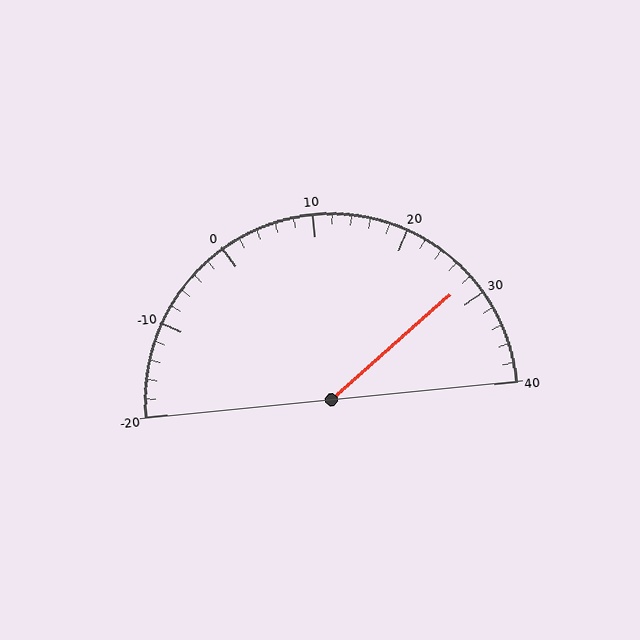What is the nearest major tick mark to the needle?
The nearest major tick mark is 30.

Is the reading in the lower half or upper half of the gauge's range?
The reading is in the upper half of the range (-20 to 40).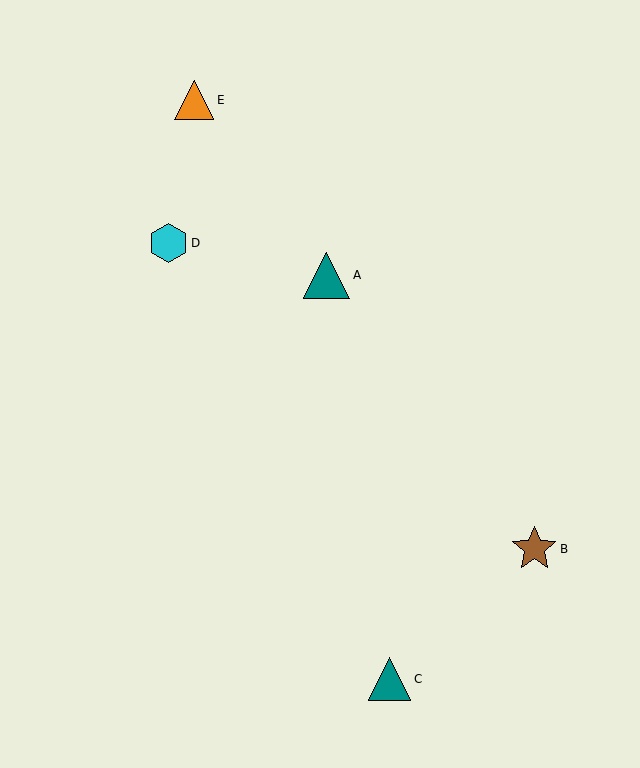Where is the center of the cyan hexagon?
The center of the cyan hexagon is at (169, 243).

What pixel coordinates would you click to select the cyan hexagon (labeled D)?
Click at (169, 243) to select the cyan hexagon D.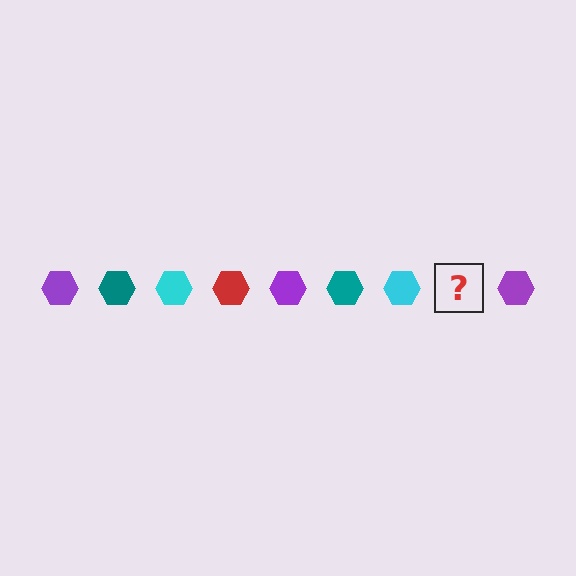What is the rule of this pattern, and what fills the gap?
The rule is that the pattern cycles through purple, teal, cyan, red hexagons. The gap should be filled with a red hexagon.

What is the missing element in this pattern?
The missing element is a red hexagon.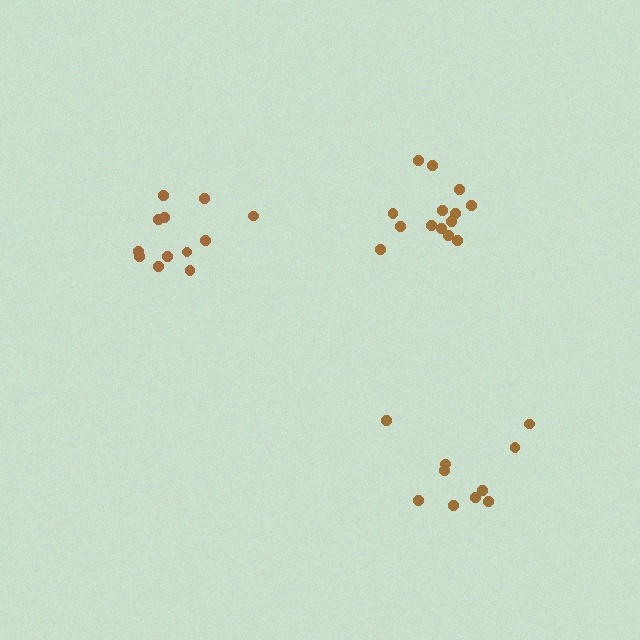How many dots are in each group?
Group 1: 14 dots, Group 2: 12 dots, Group 3: 10 dots (36 total).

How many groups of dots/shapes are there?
There are 3 groups.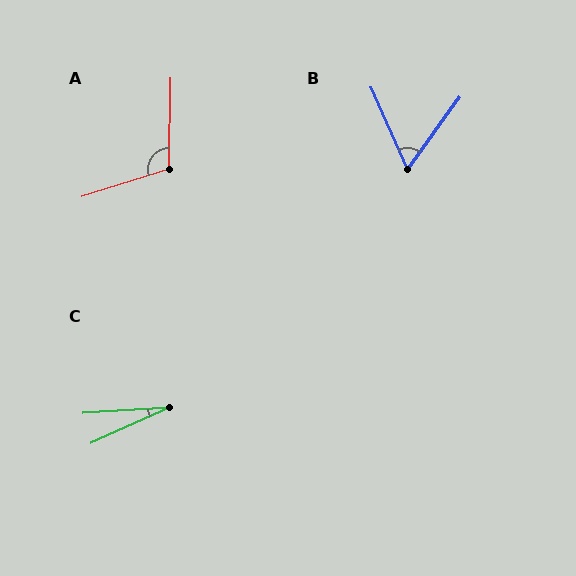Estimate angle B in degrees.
Approximately 60 degrees.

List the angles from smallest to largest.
C (21°), B (60°), A (108°).